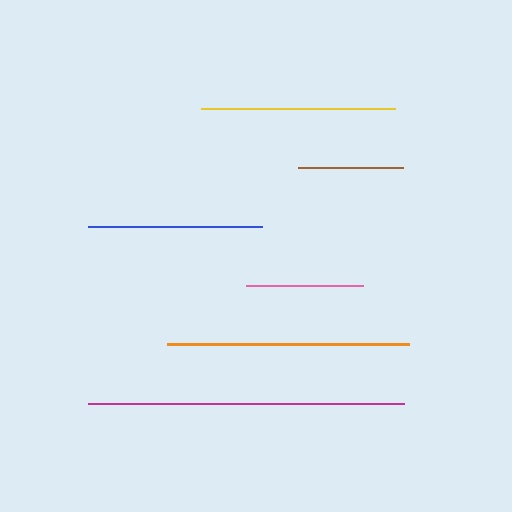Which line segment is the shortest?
The brown line is the shortest at approximately 105 pixels.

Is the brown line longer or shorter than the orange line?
The orange line is longer than the brown line.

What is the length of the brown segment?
The brown segment is approximately 105 pixels long.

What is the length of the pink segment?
The pink segment is approximately 117 pixels long.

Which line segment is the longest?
The magenta line is the longest at approximately 316 pixels.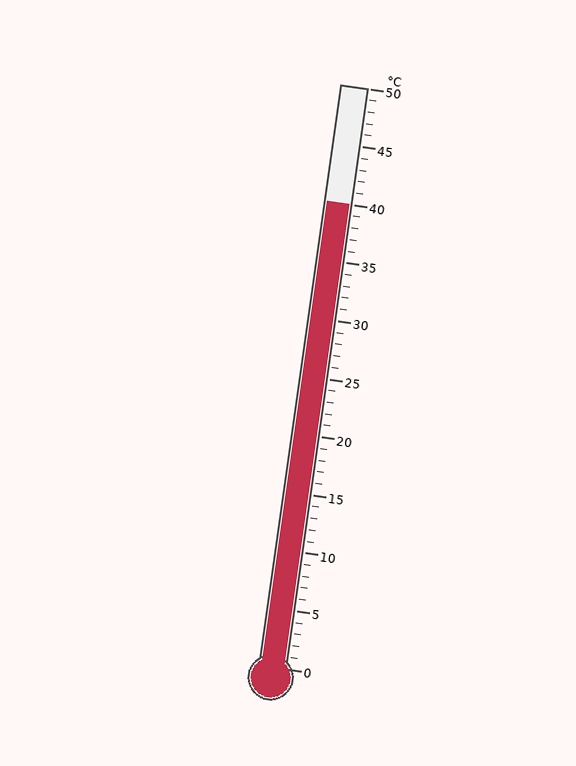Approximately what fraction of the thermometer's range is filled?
The thermometer is filled to approximately 80% of its range.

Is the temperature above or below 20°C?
The temperature is above 20°C.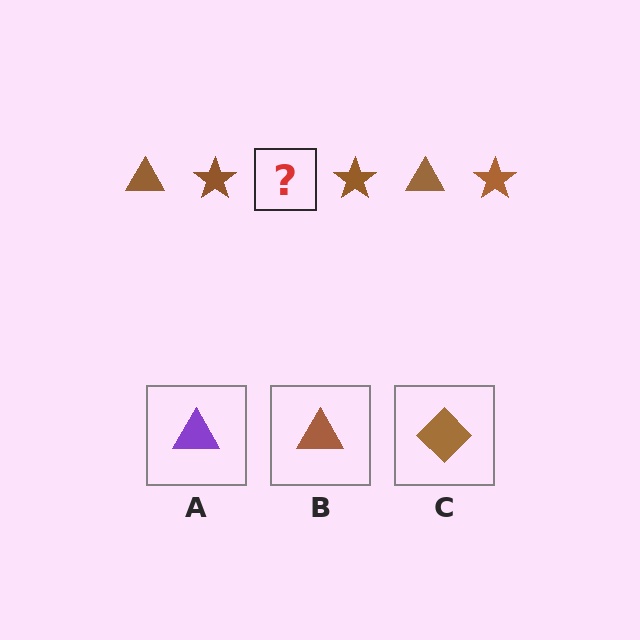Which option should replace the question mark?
Option B.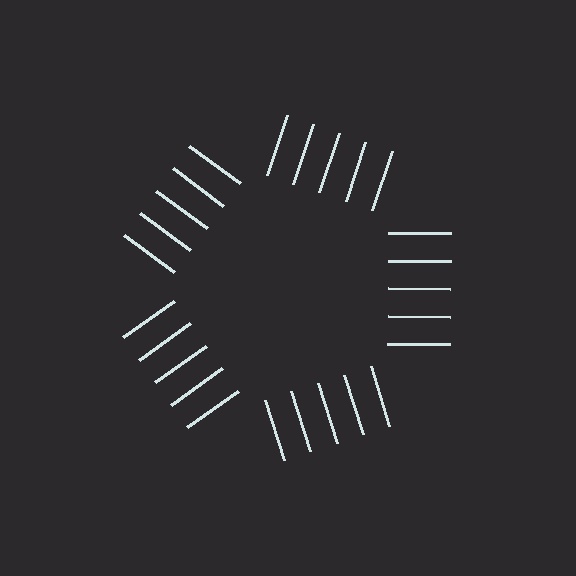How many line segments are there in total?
25 — 5 along each of the 5 edges.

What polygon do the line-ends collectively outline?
An illusory pentagon — the line segments terminate on its edges but no continuous stroke is drawn.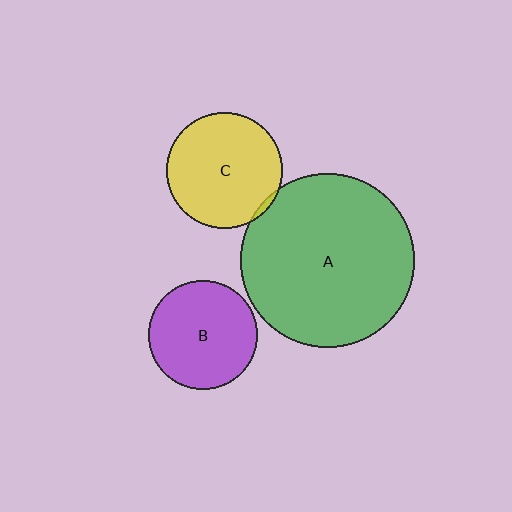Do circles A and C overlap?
Yes.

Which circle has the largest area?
Circle A (green).